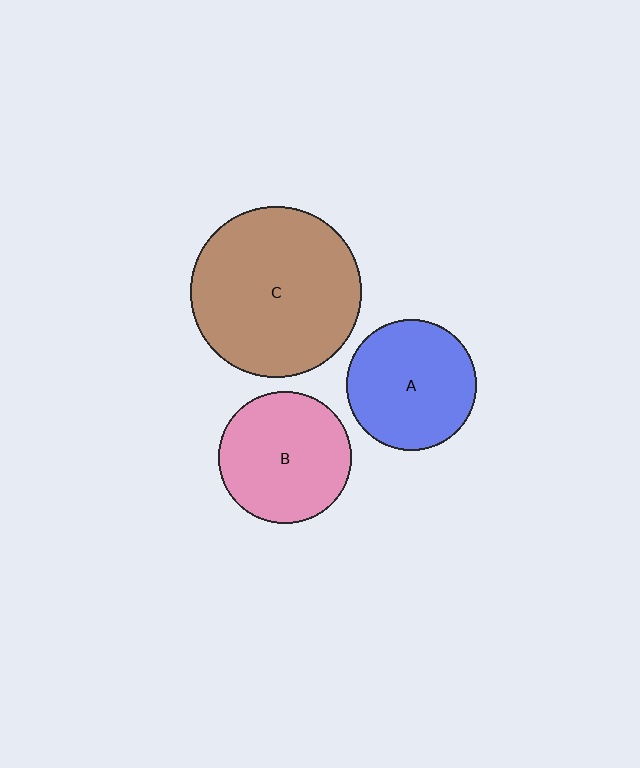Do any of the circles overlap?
No, none of the circles overlap.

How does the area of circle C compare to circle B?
Approximately 1.7 times.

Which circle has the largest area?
Circle C (brown).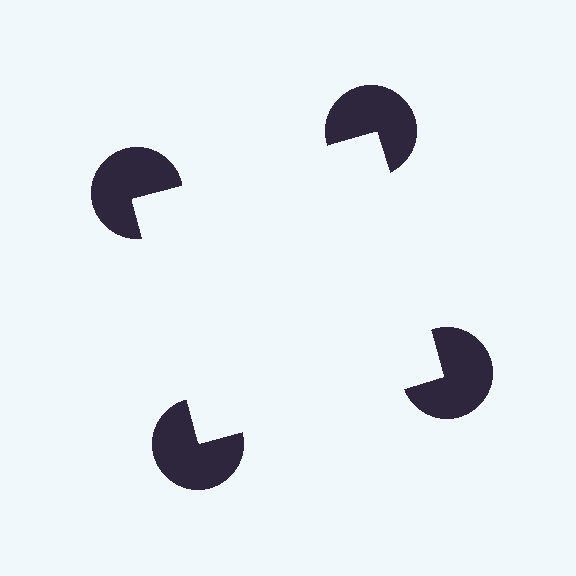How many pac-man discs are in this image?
There are 4 — one at each vertex of the illusory square.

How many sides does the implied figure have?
4 sides.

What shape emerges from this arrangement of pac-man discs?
An illusory square — its edges are inferred from the aligned wedge cuts in the pac-man discs, not physically drawn.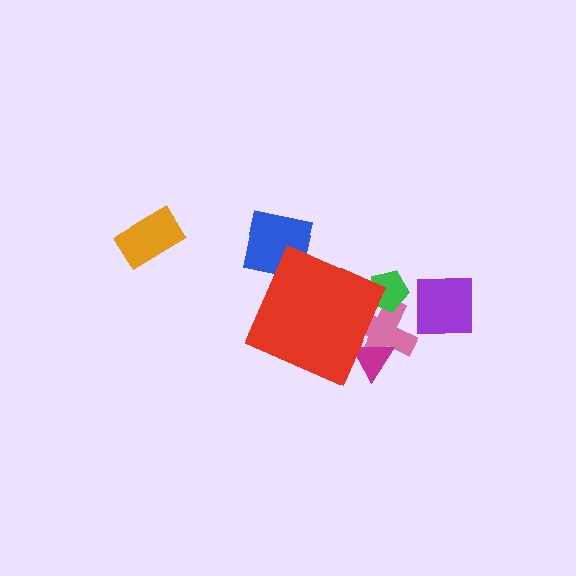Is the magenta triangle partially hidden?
Yes, the magenta triangle is partially hidden behind the red diamond.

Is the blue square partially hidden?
Yes, the blue square is partially hidden behind the red diamond.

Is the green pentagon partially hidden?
Yes, the green pentagon is partially hidden behind the red diamond.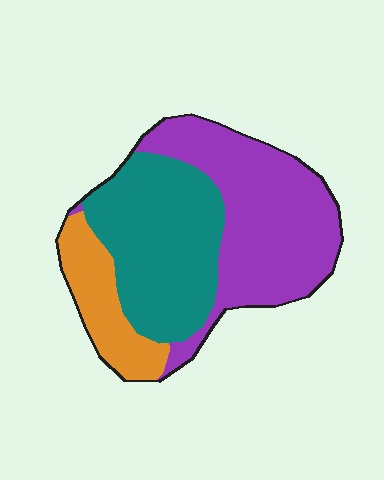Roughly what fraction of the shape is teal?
Teal covers around 40% of the shape.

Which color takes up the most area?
Purple, at roughly 45%.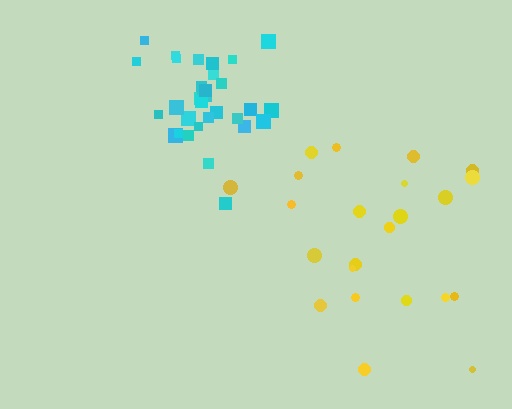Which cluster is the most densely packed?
Cyan.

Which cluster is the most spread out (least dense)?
Yellow.